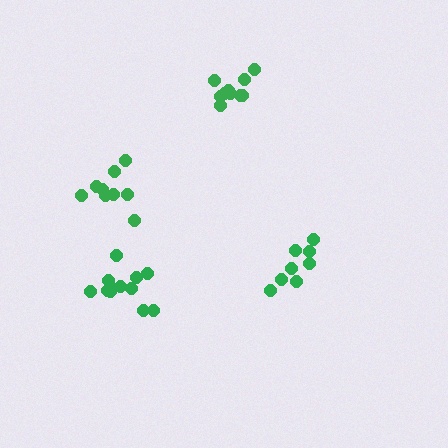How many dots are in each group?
Group 1: 9 dots, Group 2: 10 dots, Group 3: 8 dots, Group 4: 12 dots (39 total).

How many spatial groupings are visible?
There are 4 spatial groupings.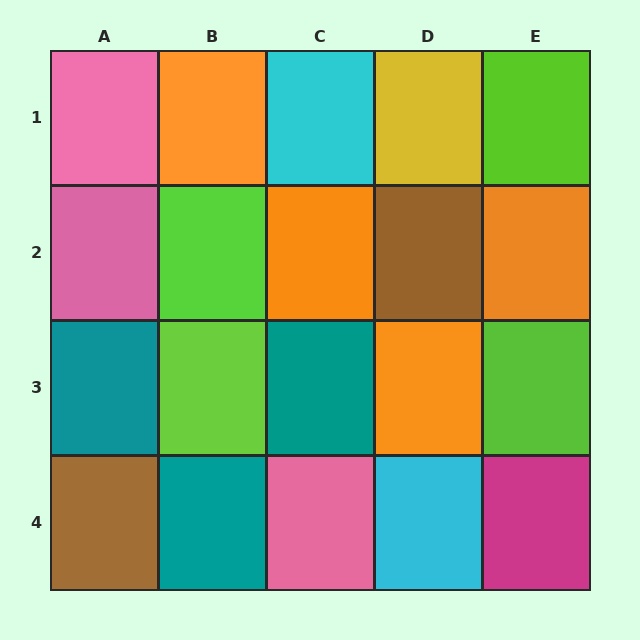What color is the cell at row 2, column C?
Orange.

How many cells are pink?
3 cells are pink.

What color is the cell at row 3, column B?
Lime.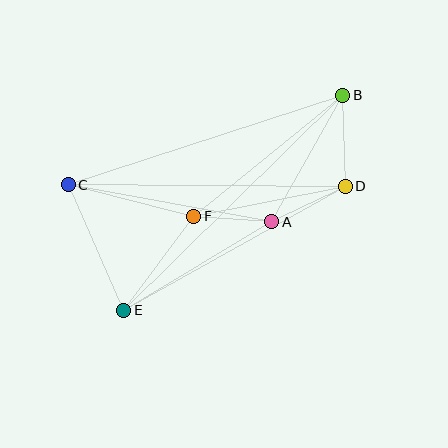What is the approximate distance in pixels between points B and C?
The distance between B and C is approximately 289 pixels.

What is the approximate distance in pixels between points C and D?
The distance between C and D is approximately 277 pixels.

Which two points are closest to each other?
Points A and F are closest to each other.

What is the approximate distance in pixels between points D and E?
The distance between D and E is approximately 253 pixels.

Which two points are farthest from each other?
Points B and E are farthest from each other.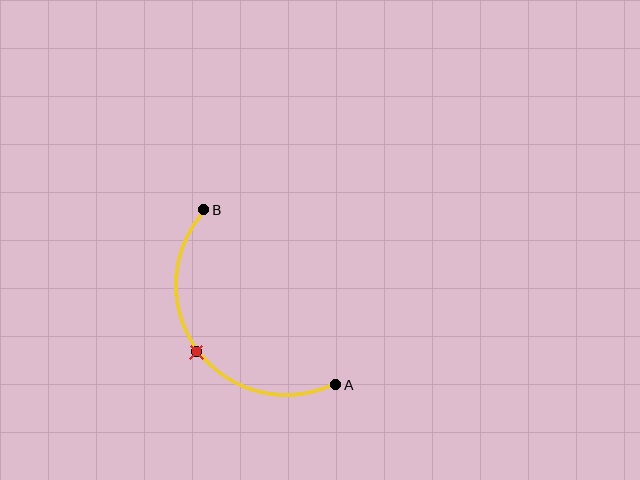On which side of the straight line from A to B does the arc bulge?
The arc bulges below and to the left of the straight line connecting A and B.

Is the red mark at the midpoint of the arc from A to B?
Yes. The red mark lies on the arc at equal arc-length from both A and B — it is the arc midpoint.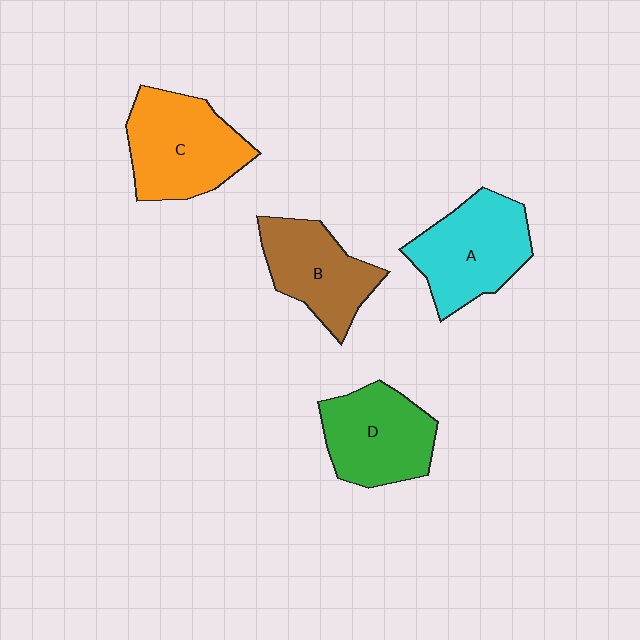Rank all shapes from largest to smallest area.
From largest to smallest: C (orange), A (cyan), D (green), B (brown).